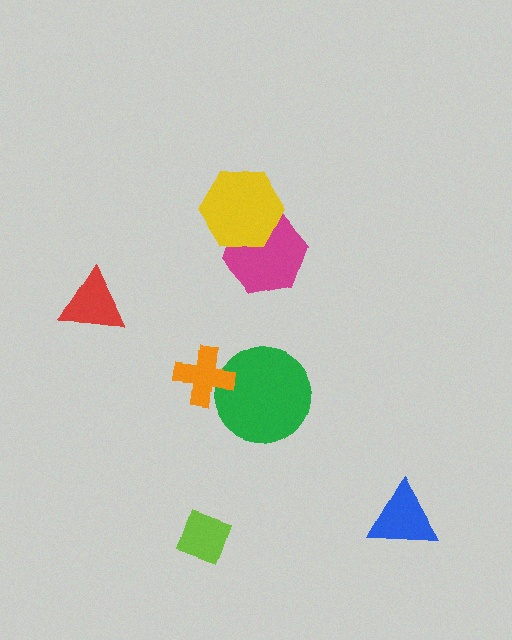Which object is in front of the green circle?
The orange cross is in front of the green circle.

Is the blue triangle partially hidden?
No, no other shape covers it.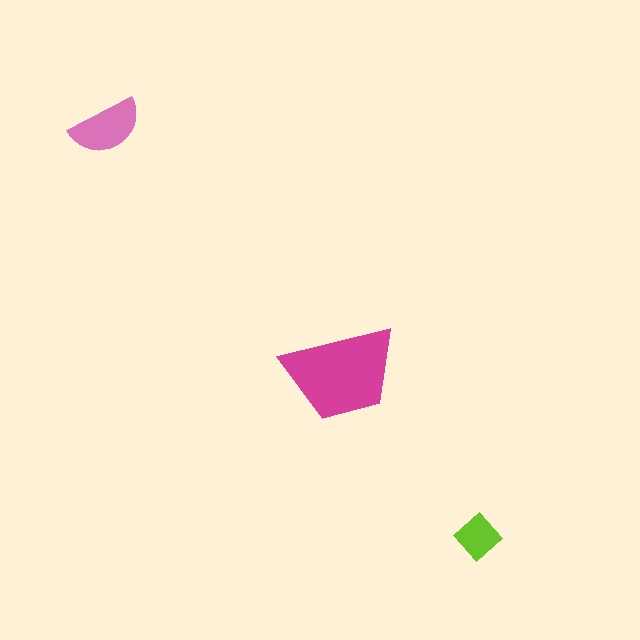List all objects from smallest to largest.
The lime diamond, the pink semicircle, the magenta trapezoid.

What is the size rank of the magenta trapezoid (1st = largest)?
1st.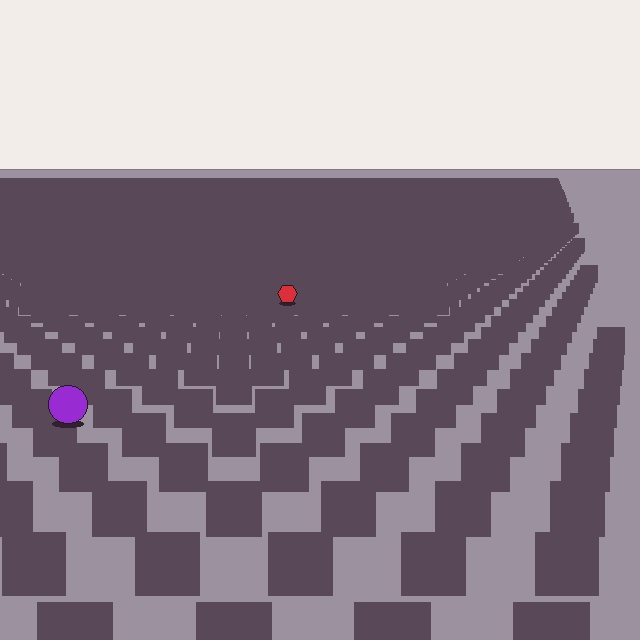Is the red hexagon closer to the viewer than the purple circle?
No. The purple circle is closer — you can tell from the texture gradient: the ground texture is coarser near it.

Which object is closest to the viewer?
The purple circle is closest. The texture marks near it are larger and more spread out.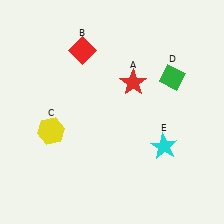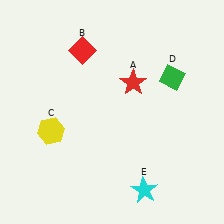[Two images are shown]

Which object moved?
The cyan star (E) moved down.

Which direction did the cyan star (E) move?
The cyan star (E) moved down.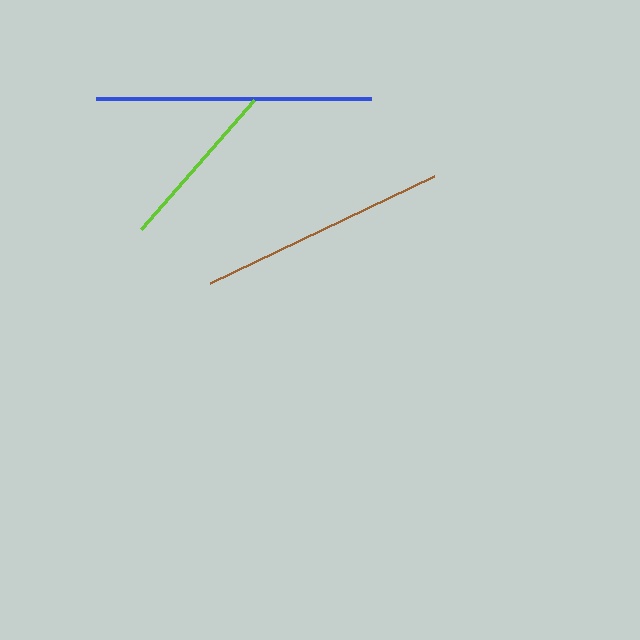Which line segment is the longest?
The blue line is the longest at approximately 275 pixels.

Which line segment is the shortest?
The lime line is the shortest at approximately 172 pixels.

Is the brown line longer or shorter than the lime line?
The brown line is longer than the lime line.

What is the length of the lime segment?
The lime segment is approximately 172 pixels long.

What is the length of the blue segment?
The blue segment is approximately 275 pixels long.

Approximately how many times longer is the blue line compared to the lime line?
The blue line is approximately 1.6 times the length of the lime line.